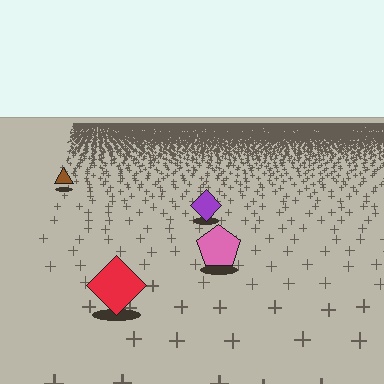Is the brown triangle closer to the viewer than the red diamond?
No. The red diamond is closer — you can tell from the texture gradient: the ground texture is coarser near it.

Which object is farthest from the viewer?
The brown triangle is farthest from the viewer. It appears smaller and the ground texture around it is denser.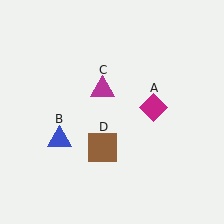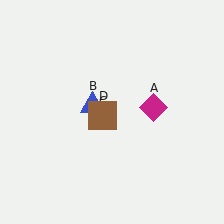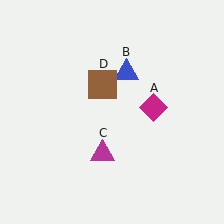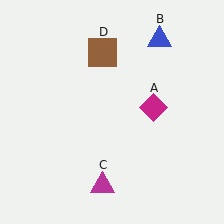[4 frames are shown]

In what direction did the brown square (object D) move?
The brown square (object D) moved up.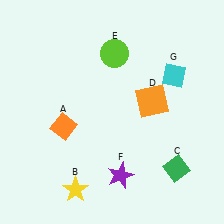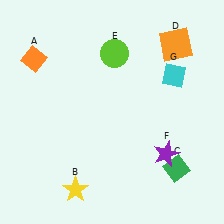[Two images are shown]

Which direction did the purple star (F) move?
The purple star (F) moved right.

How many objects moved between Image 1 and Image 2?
3 objects moved between the two images.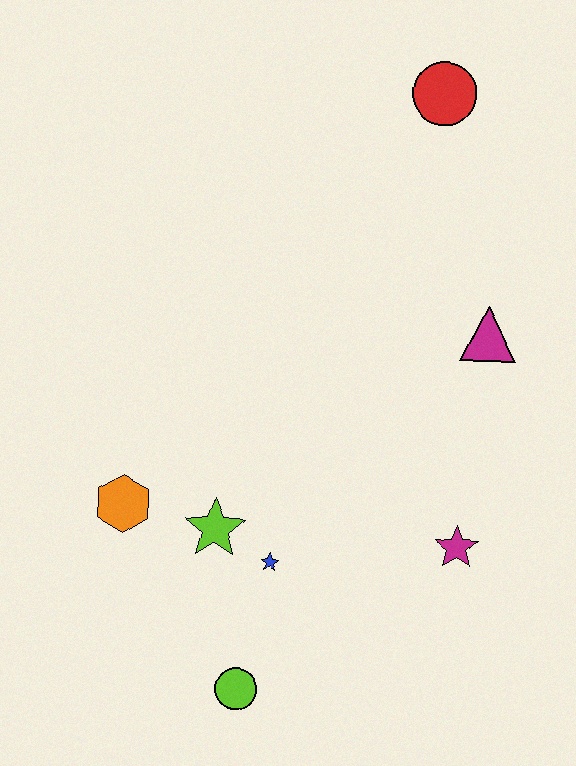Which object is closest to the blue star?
The lime star is closest to the blue star.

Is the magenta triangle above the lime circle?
Yes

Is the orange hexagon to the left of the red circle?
Yes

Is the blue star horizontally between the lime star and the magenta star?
Yes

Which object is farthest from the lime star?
The red circle is farthest from the lime star.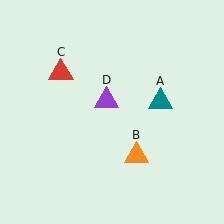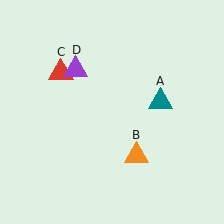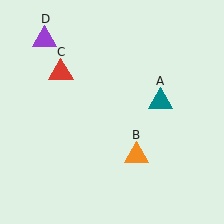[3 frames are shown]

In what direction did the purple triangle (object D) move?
The purple triangle (object D) moved up and to the left.